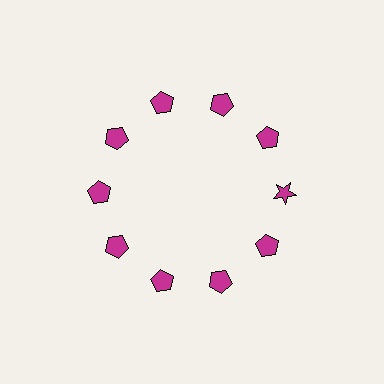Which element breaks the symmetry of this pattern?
The magenta star at roughly the 3 o'clock position breaks the symmetry. All other shapes are magenta pentagons.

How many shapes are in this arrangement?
There are 10 shapes arranged in a ring pattern.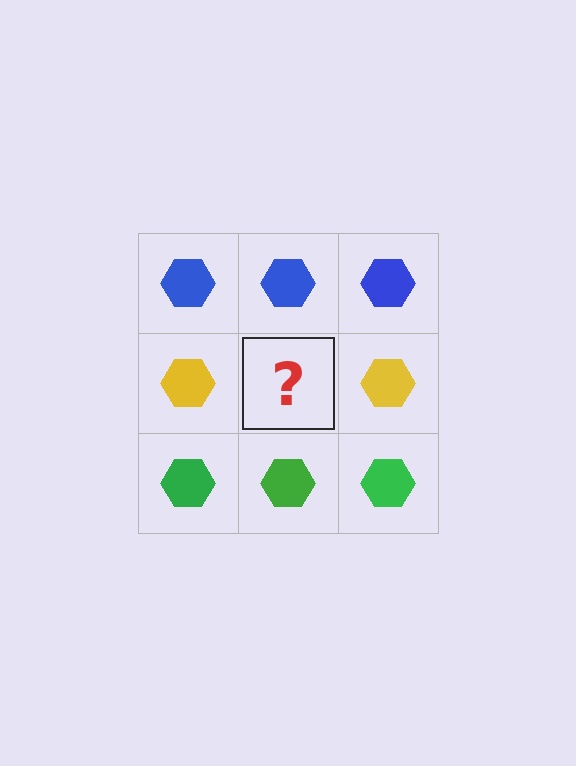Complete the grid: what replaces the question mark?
The question mark should be replaced with a yellow hexagon.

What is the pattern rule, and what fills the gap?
The rule is that each row has a consistent color. The gap should be filled with a yellow hexagon.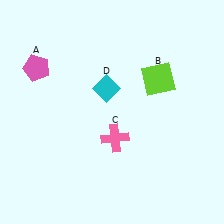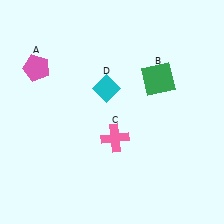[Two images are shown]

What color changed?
The square (B) changed from lime in Image 1 to green in Image 2.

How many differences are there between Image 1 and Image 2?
There is 1 difference between the two images.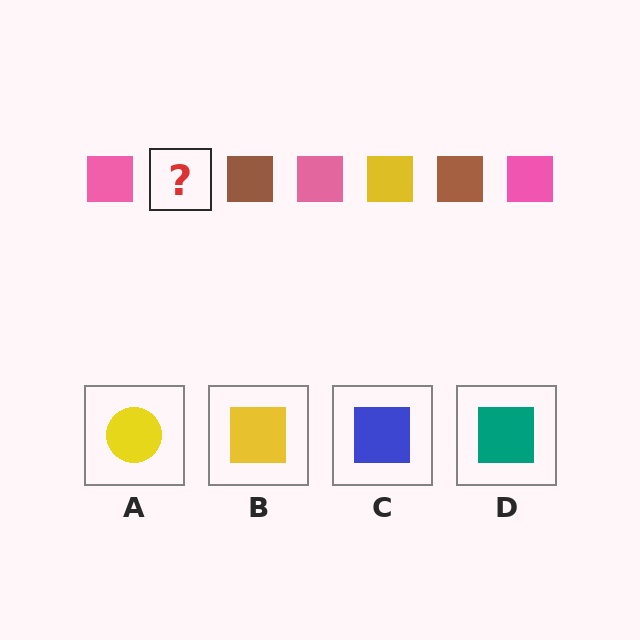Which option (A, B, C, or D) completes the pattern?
B.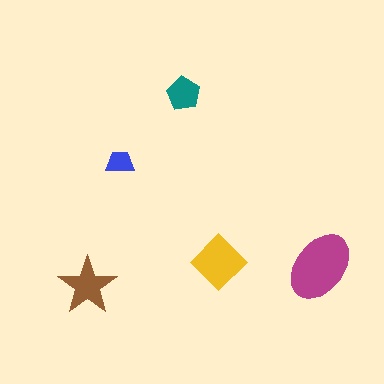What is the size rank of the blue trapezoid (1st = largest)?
5th.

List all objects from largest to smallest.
The magenta ellipse, the yellow diamond, the brown star, the teal pentagon, the blue trapezoid.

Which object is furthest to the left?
The brown star is leftmost.